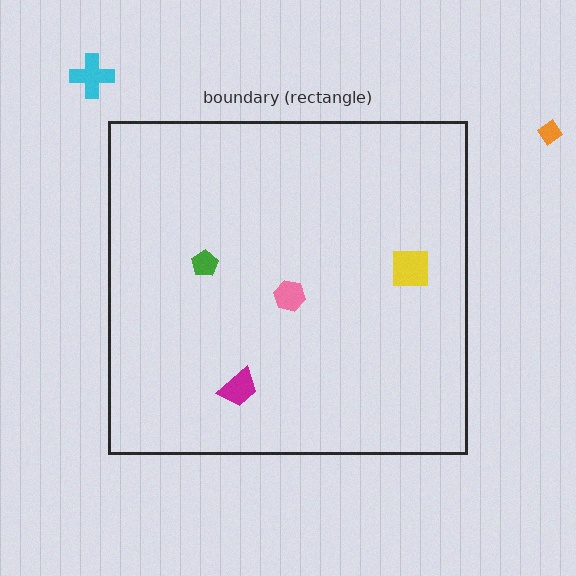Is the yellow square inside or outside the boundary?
Inside.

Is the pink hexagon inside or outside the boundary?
Inside.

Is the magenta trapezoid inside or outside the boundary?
Inside.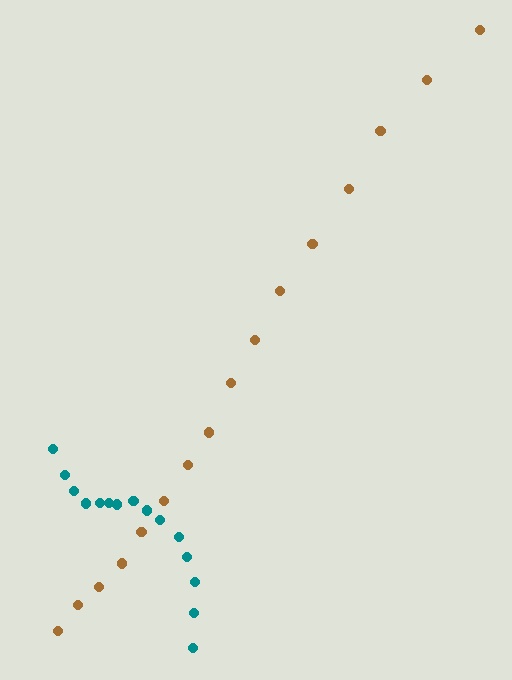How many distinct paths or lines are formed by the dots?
There are 2 distinct paths.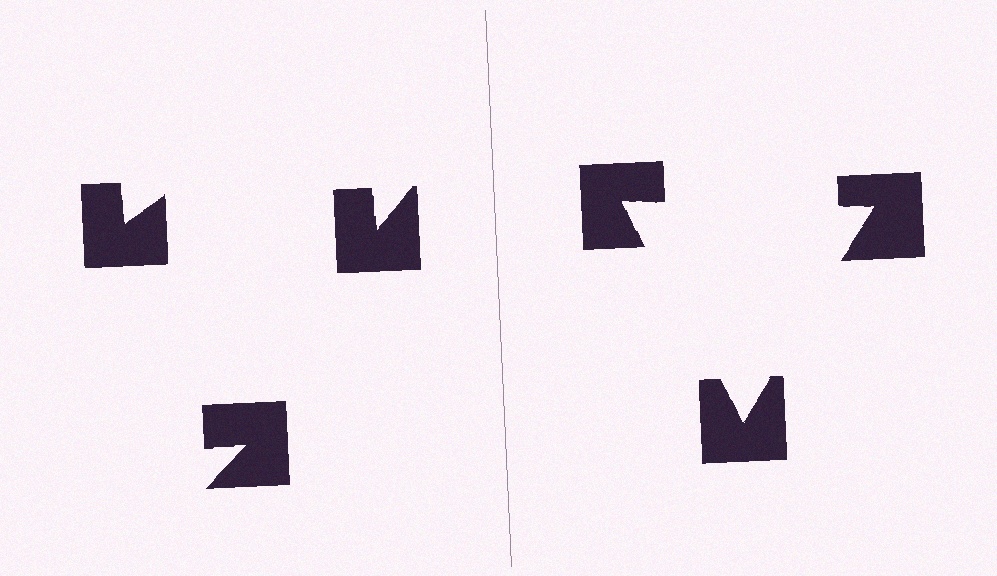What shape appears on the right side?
An illusory triangle.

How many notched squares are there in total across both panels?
6 — 3 on each side.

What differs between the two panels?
The notched squares are positioned identically on both sides; only the wedge orientations differ. On the right they align to a triangle; on the left they are misaligned.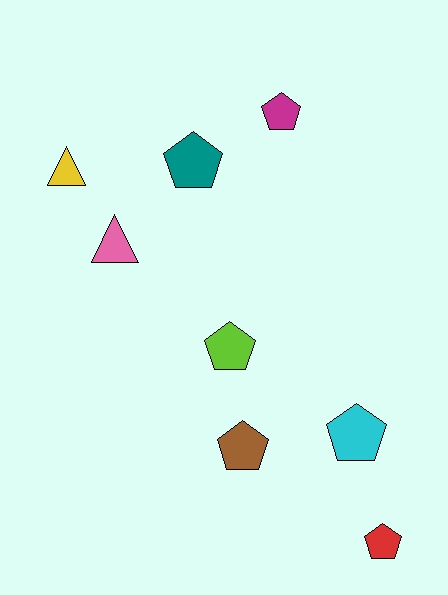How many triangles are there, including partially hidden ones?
There are 2 triangles.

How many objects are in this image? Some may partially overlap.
There are 8 objects.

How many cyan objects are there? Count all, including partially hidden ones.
There is 1 cyan object.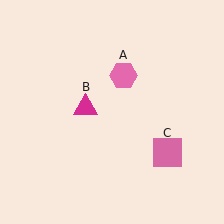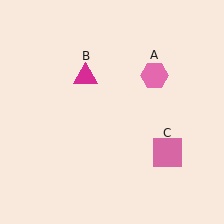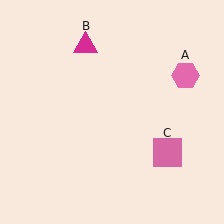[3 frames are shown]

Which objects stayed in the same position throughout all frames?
Pink square (object C) remained stationary.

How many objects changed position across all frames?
2 objects changed position: pink hexagon (object A), magenta triangle (object B).